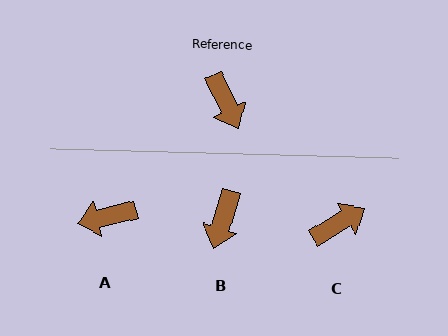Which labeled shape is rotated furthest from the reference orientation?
A, about 102 degrees away.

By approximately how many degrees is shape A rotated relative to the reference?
Approximately 102 degrees clockwise.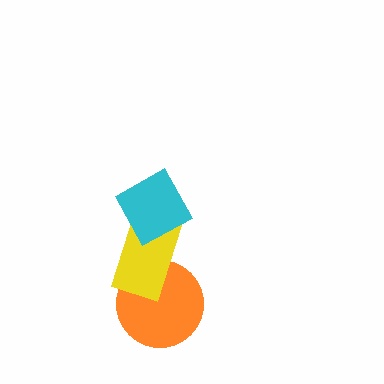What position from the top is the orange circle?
The orange circle is 3rd from the top.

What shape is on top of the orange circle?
The yellow rectangle is on top of the orange circle.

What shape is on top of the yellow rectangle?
The cyan diamond is on top of the yellow rectangle.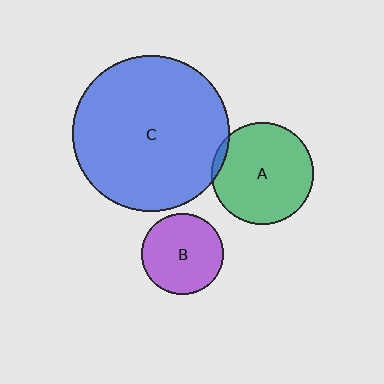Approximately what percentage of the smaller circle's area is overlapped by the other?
Approximately 5%.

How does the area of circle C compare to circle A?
Approximately 2.3 times.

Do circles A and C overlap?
Yes.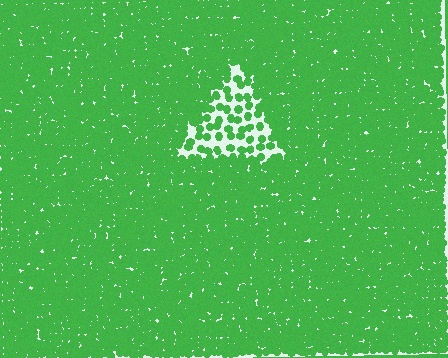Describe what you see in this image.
The image contains small green elements arranged at two different densities. A triangle-shaped region is visible where the elements are less densely packed than the surrounding area.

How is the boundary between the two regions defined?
The boundary is defined by a change in element density (approximately 3.0x ratio). All elements are the same color, size, and shape.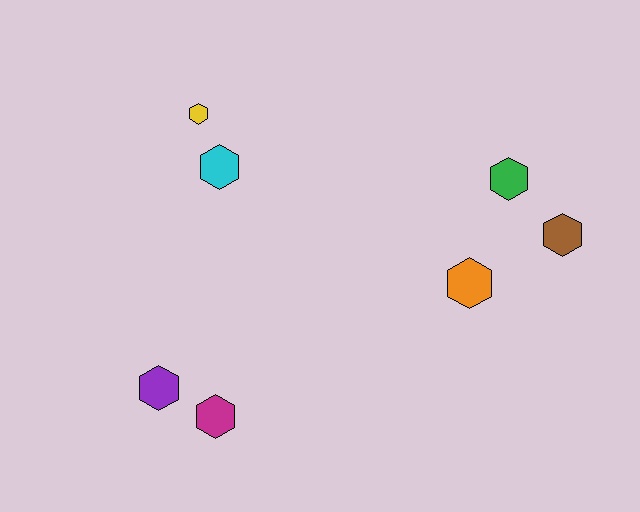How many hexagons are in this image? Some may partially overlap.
There are 7 hexagons.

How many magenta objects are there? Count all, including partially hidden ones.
There is 1 magenta object.